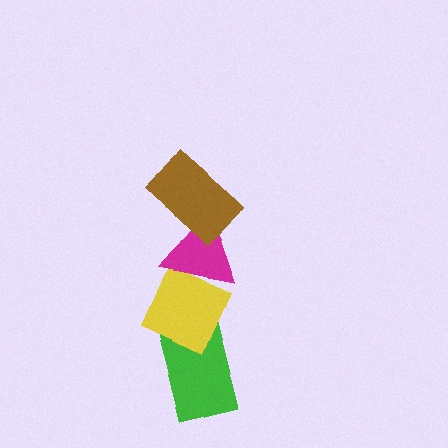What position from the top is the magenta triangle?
The magenta triangle is 2nd from the top.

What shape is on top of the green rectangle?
The yellow diamond is on top of the green rectangle.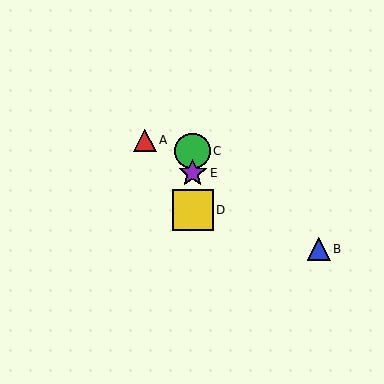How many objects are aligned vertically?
3 objects (C, D, E) are aligned vertically.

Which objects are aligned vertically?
Objects C, D, E are aligned vertically.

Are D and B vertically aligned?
No, D is at x≈193 and B is at x≈319.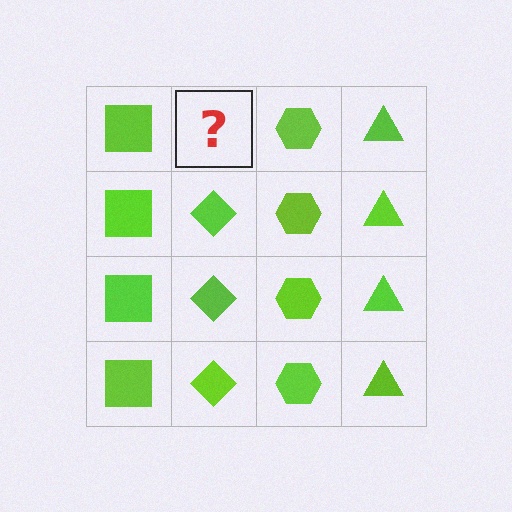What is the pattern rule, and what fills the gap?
The rule is that each column has a consistent shape. The gap should be filled with a lime diamond.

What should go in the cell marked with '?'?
The missing cell should contain a lime diamond.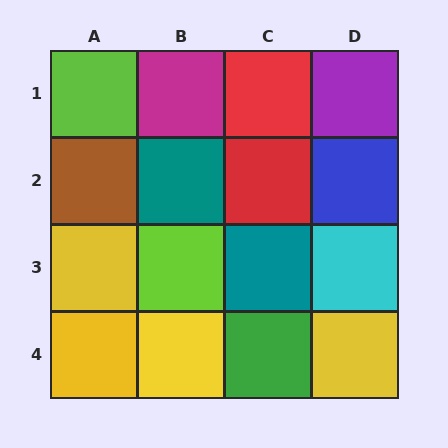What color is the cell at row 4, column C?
Green.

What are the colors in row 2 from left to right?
Brown, teal, red, blue.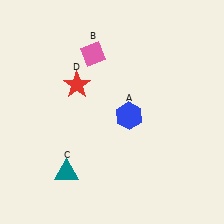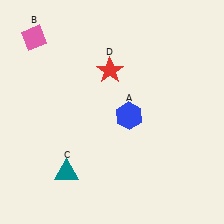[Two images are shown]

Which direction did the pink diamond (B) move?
The pink diamond (B) moved left.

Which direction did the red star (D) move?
The red star (D) moved right.